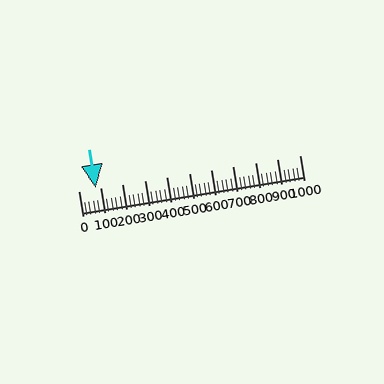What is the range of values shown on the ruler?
The ruler shows values from 0 to 1000.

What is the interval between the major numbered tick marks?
The major tick marks are spaced 100 units apart.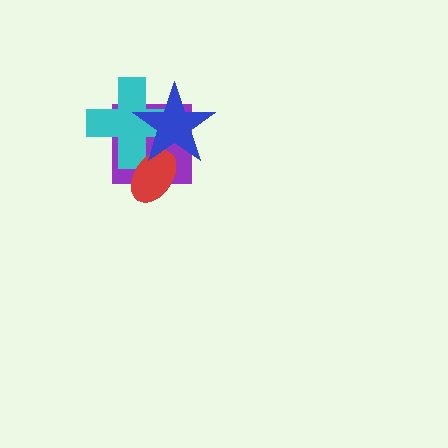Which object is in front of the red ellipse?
The blue star is in front of the red ellipse.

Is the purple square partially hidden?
Yes, it is partially covered by another shape.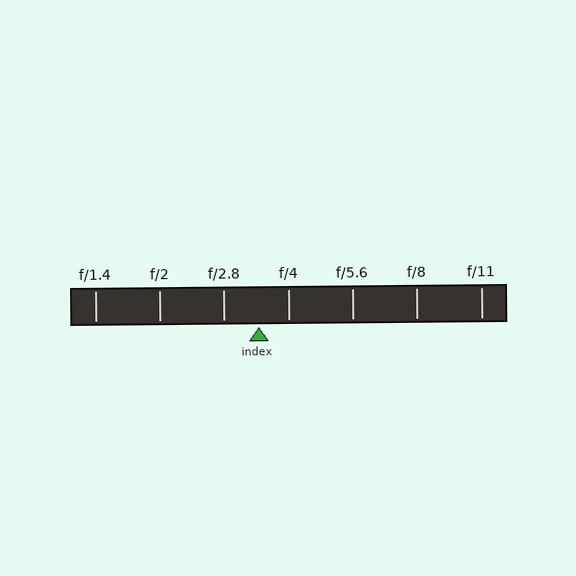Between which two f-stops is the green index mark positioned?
The index mark is between f/2.8 and f/4.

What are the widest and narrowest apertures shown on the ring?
The widest aperture shown is f/1.4 and the narrowest is f/11.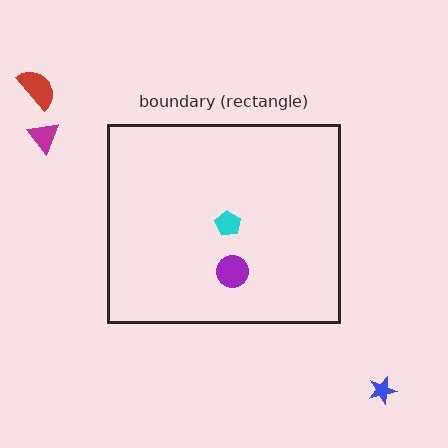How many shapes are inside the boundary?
2 inside, 3 outside.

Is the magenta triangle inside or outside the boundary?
Outside.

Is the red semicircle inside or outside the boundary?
Outside.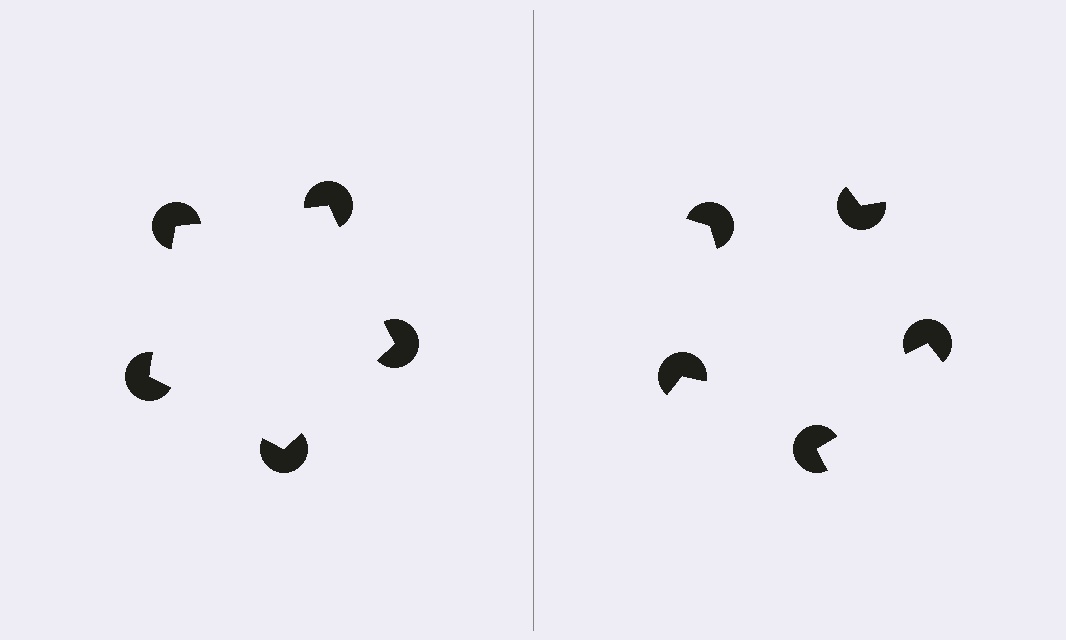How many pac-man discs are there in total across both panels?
10 — 5 on each side.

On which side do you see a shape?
An illusory pentagon appears on the left side. On the right side the wedge cuts are rotated, so no coherent shape forms.